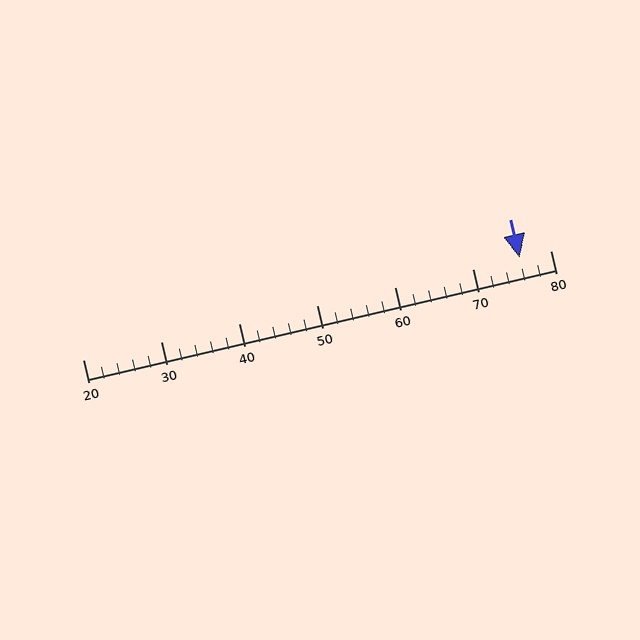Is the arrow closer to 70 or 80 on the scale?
The arrow is closer to 80.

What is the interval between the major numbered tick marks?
The major tick marks are spaced 10 units apart.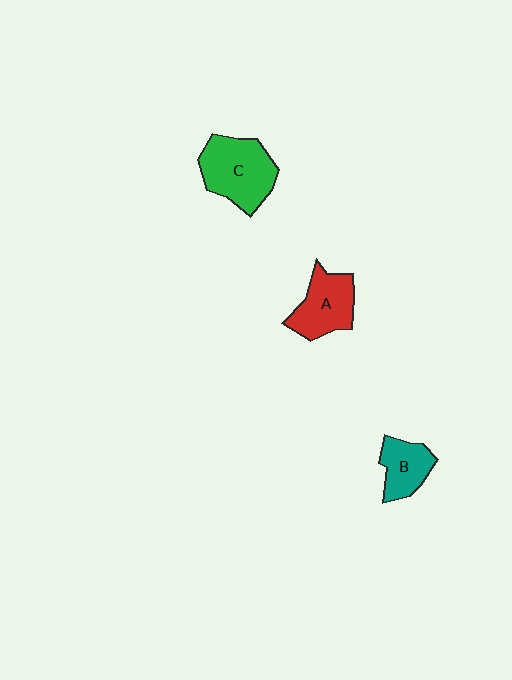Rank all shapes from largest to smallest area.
From largest to smallest: C (green), A (red), B (teal).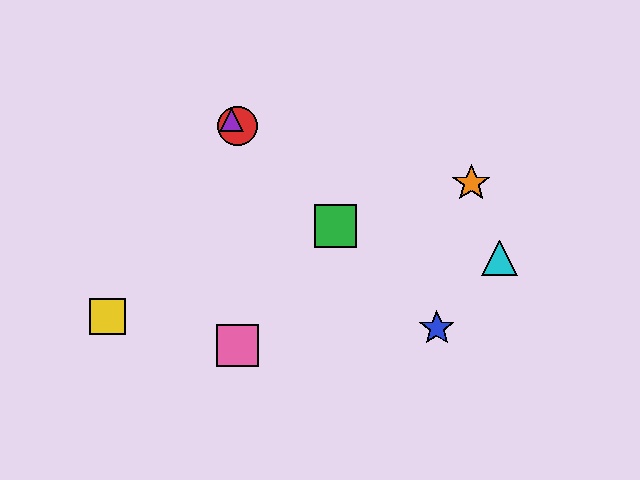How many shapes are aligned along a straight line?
4 shapes (the red circle, the blue star, the green square, the purple triangle) are aligned along a straight line.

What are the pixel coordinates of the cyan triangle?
The cyan triangle is at (499, 258).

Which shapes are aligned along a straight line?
The red circle, the blue star, the green square, the purple triangle are aligned along a straight line.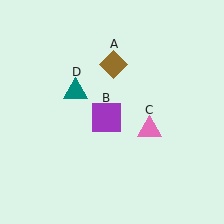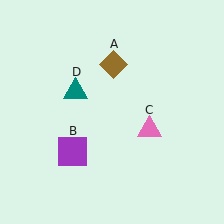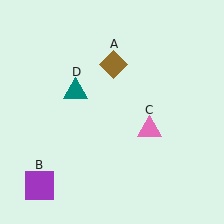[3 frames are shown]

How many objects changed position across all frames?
1 object changed position: purple square (object B).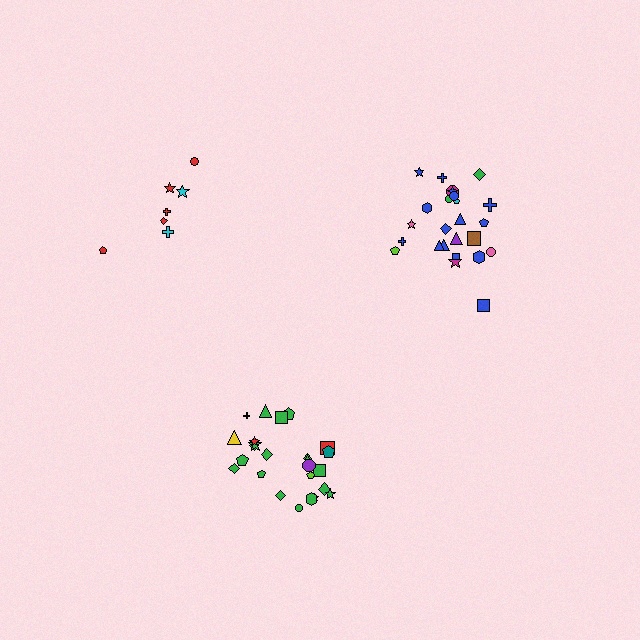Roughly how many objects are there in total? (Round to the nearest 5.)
Roughly 55 objects in total.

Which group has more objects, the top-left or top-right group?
The top-right group.